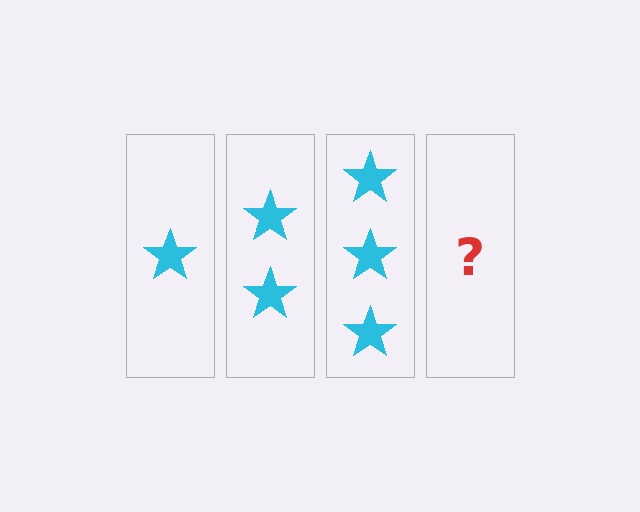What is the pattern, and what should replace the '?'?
The pattern is that each step adds one more star. The '?' should be 4 stars.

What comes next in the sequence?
The next element should be 4 stars.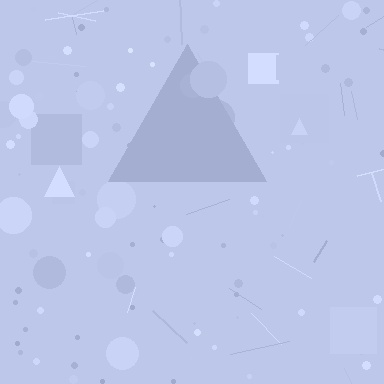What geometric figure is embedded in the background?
A triangle is embedded in the background.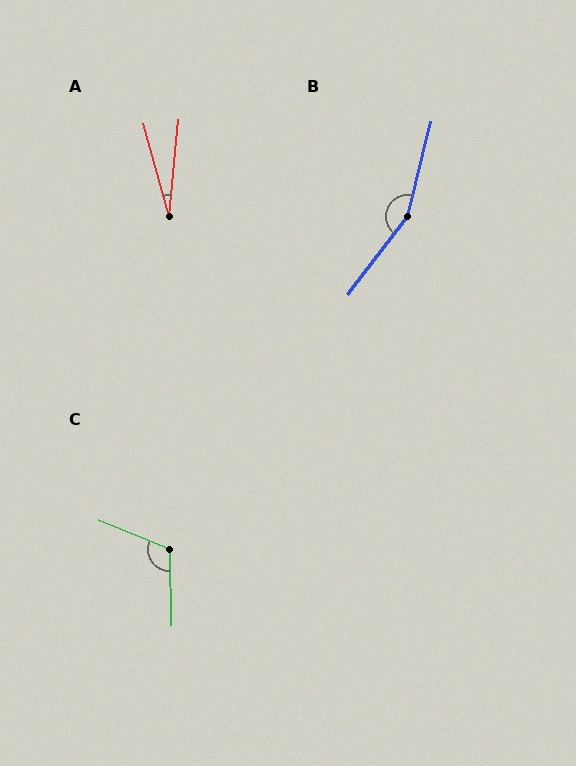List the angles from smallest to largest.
A (21°), C (114°), B (157°).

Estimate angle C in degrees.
Approximately 114 degrees.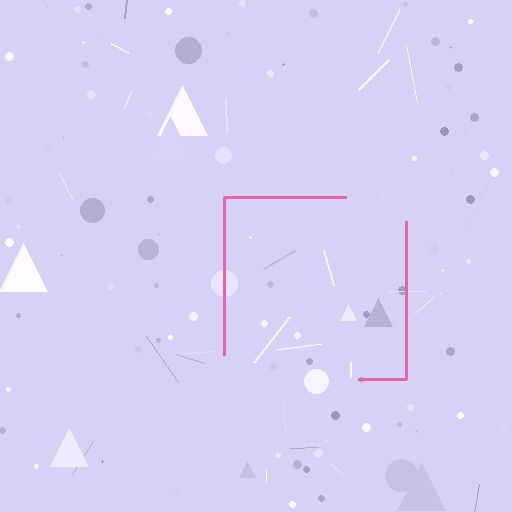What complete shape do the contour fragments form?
The contour fragments form a square.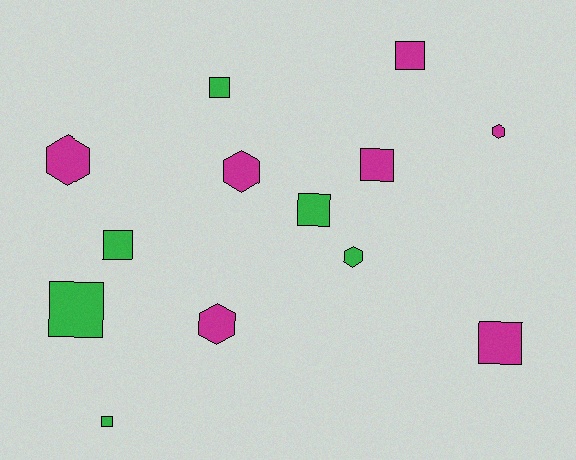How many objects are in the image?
There are 13 objects.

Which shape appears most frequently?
Square, with 8 objects.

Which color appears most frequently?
Magenta, with 7 objects.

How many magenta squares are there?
There are 3 magenta squares.